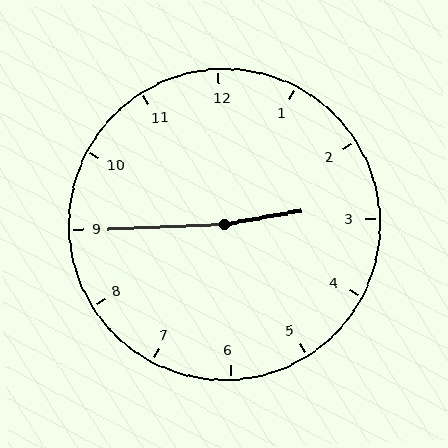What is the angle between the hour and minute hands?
Approximately 172 degrees.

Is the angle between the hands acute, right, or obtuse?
It is obtuse.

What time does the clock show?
2:45.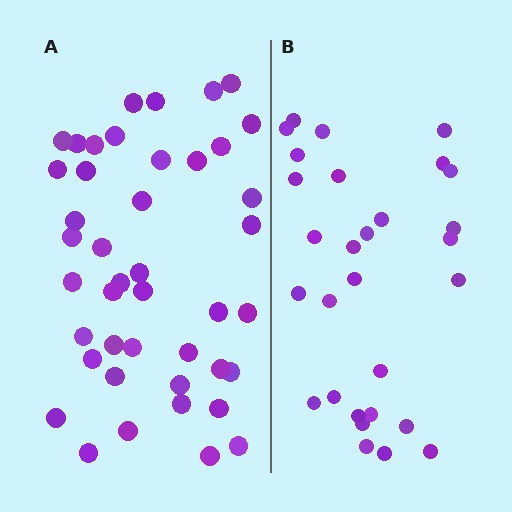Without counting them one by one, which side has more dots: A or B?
Region A (the left region) has more dots.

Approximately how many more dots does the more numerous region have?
Region A has approximately 15 more dots than region B.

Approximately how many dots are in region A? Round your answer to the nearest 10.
About 40 dots. (The exact count is 43, which rounds to 40.)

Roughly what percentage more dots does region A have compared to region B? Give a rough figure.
About 50% more.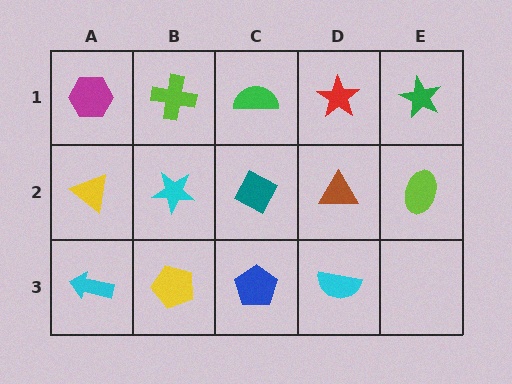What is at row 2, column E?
A lime ellipse.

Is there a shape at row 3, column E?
No, that cell is empty.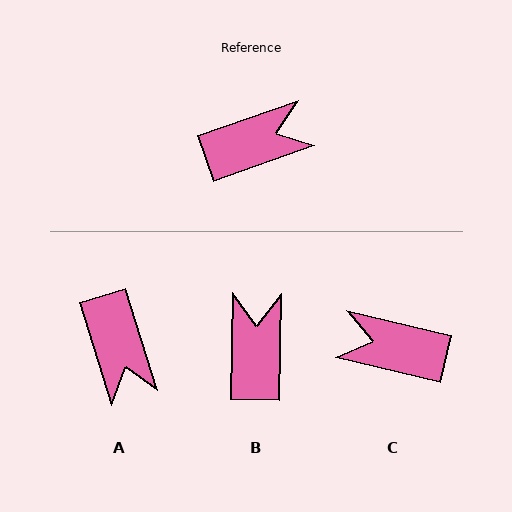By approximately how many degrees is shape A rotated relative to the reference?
Approximately 92 degrees clockwise.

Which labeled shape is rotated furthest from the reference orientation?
C, about 148 degrees away.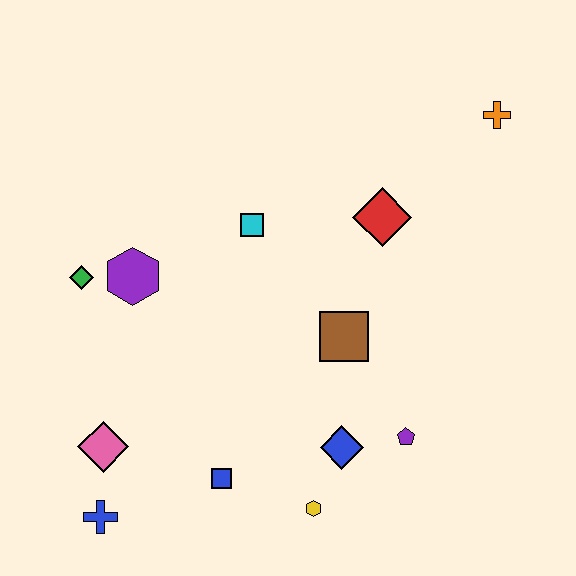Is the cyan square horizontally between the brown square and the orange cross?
No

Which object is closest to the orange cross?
The red diamond is closest to the orange cross.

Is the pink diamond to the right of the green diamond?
Yes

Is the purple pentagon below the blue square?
No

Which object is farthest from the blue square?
The orange cross is farthest from the blue square.